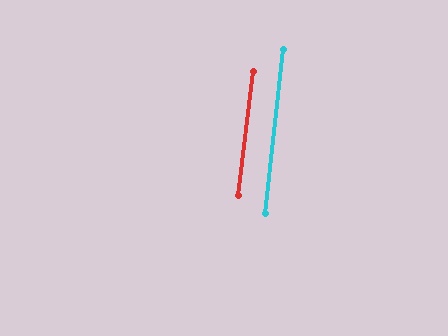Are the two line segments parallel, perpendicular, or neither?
Parallel — their directions differ by only 0.5°.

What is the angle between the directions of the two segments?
Approximately 1 degree.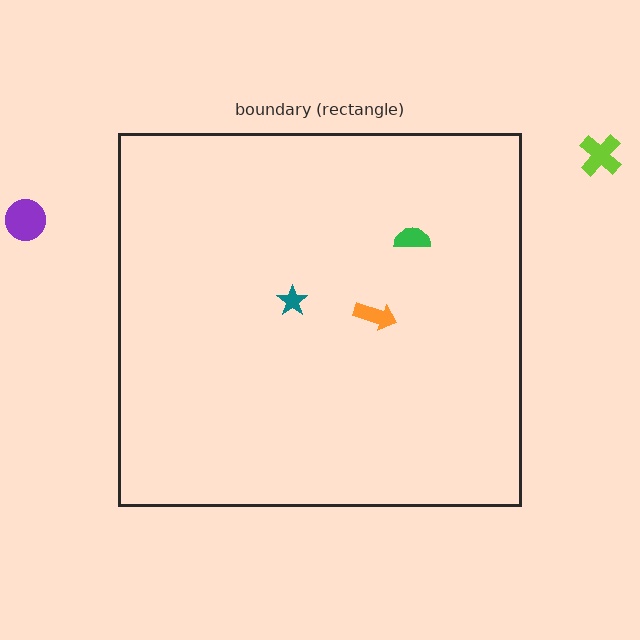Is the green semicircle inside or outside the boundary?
Inside.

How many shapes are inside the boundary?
3 inside, 2 outside.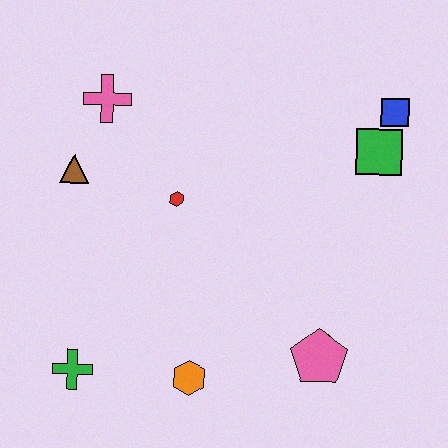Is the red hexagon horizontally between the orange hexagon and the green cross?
Yes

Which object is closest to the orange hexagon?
The green cross is closest to the orange hexagon.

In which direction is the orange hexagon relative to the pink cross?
The orange hexagon is below the pink cross.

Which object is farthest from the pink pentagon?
The pink cross is farthest from the pink pentagon.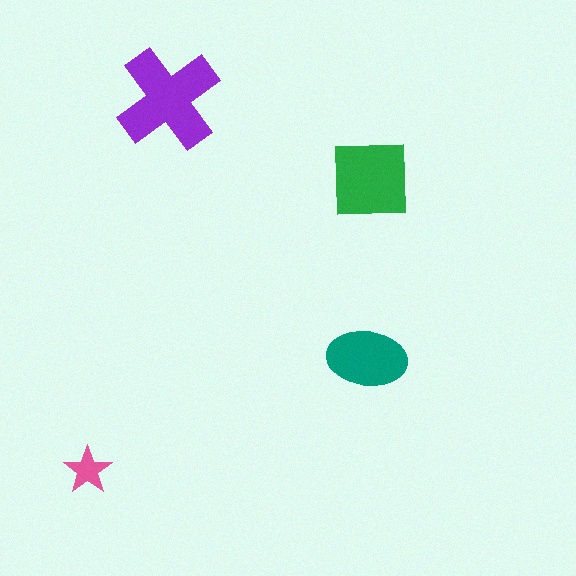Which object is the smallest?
The pink star.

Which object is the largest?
The purple cross.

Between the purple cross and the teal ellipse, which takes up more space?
The purple cross.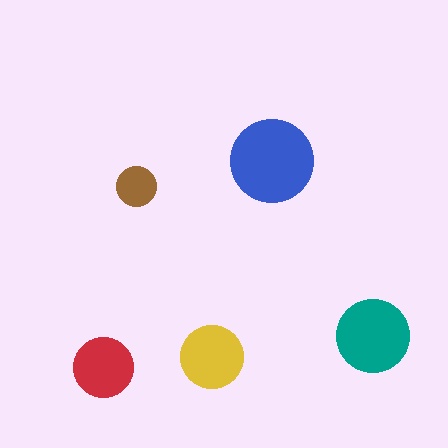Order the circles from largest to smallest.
the blue one, the teal one, the yellow one, the red one, the brown one.